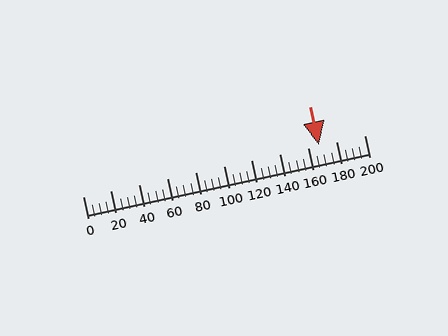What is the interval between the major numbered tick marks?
The major tick marks are spaced 20 units apart.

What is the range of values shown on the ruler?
The ruler shows values from 0 to 200.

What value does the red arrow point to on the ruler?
The red arrow points to approximately 168.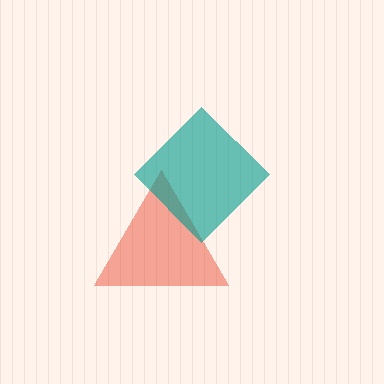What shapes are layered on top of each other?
The layered shapes are: a red triangle, a teal diamond.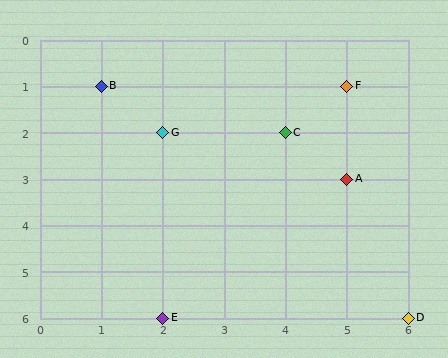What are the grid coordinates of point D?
Point D is at grid coordinates (6, 6).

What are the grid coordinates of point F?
Point F is at grid coordinates (5, 1).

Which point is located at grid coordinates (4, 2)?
Point C is at (4, 2).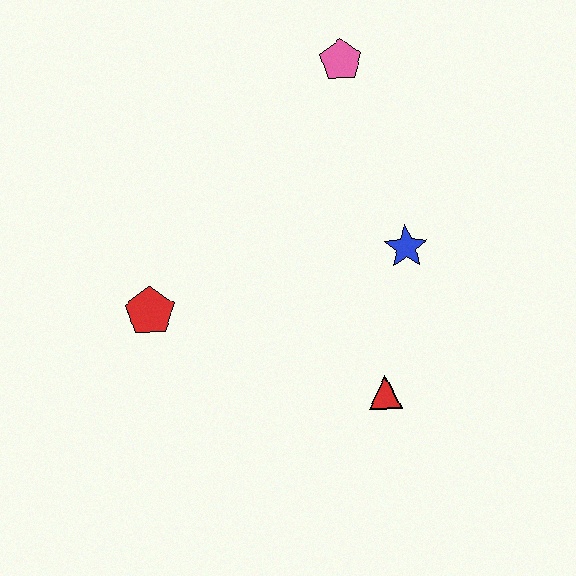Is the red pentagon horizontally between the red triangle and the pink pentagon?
No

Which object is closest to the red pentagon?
The red triangle is closest to the red pentagon.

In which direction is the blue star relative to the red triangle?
The blue star is above the red triangle.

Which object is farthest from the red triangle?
The pink pentagon is farthest from the red triangle.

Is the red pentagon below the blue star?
Yes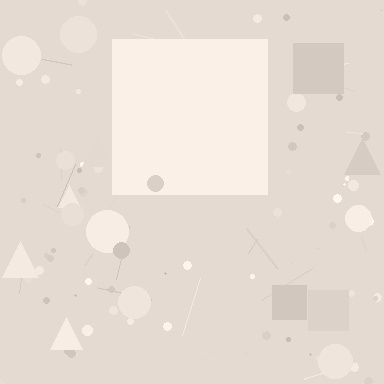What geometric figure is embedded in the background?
A square is embedded in the background.